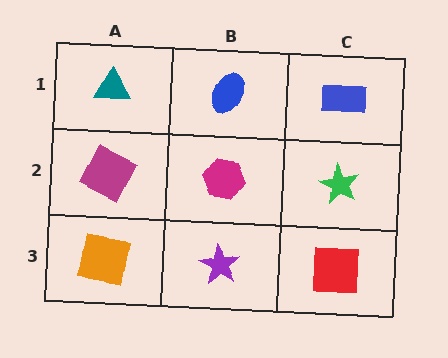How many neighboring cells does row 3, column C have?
2.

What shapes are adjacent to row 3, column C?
A green star (row 2, column C), a purple star (row 3, column B).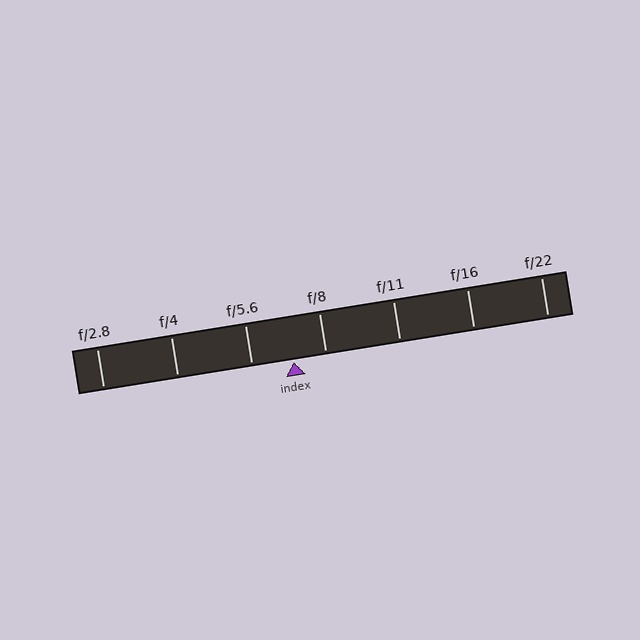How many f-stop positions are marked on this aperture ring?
There are 7 f-stop positions marked.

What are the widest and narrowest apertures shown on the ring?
The widest aperture shown is f/2.8 and the narrowest is f/22.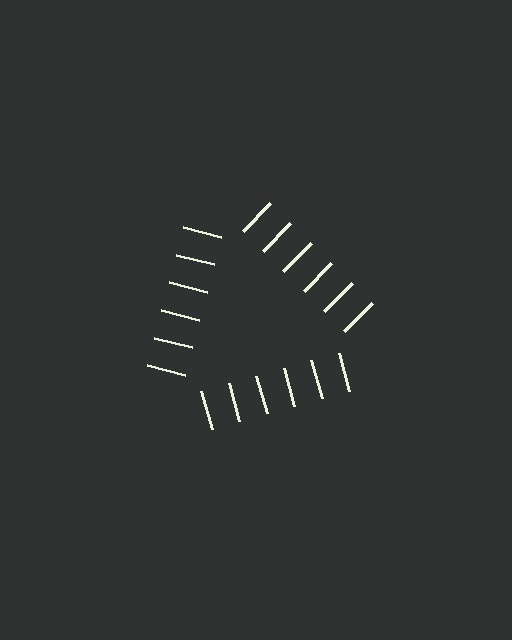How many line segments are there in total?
18 — 6 along each of the 3 edges.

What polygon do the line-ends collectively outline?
An illusory triangle — the line segments terminate on its edges but no continuous stroke is drawn.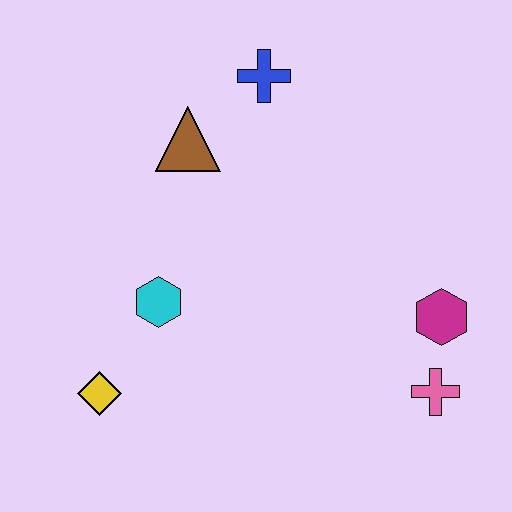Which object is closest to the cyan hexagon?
The yellow diamond is closest to the cyan hexagon.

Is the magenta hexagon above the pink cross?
Yes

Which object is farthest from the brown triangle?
The pink cross is farthest from the brown triangle.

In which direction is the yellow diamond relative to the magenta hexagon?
The yellow diamond is to the left of the magenta hexagon.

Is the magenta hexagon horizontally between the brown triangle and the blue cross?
No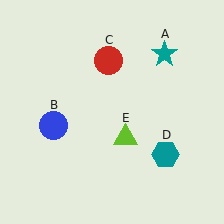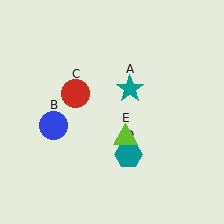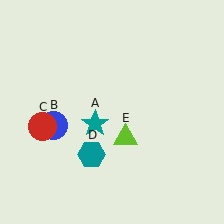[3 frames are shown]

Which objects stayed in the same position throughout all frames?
Blue circle (object B) and lime triangle (object E) remained stationary.